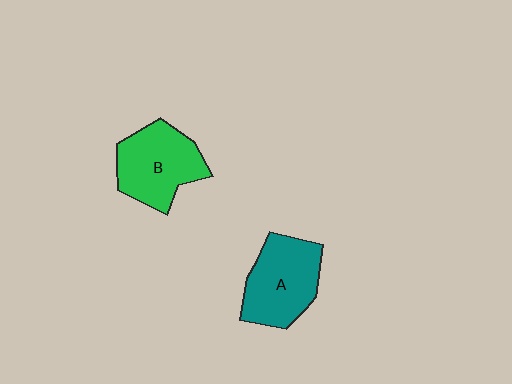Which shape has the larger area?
Shape A (teal).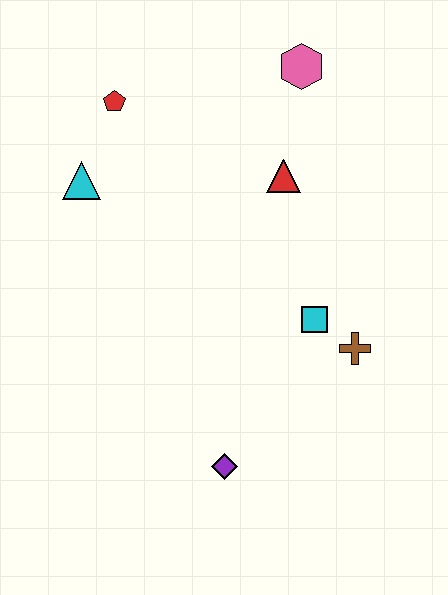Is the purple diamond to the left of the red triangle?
Yes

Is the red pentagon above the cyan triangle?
Yes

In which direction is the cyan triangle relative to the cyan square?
The cyan triangle is to the left of the cyan square.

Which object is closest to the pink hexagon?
The red triangle is closest to the pink hexagon.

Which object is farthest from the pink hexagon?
The purple diamond is farthest from the pink hexagon.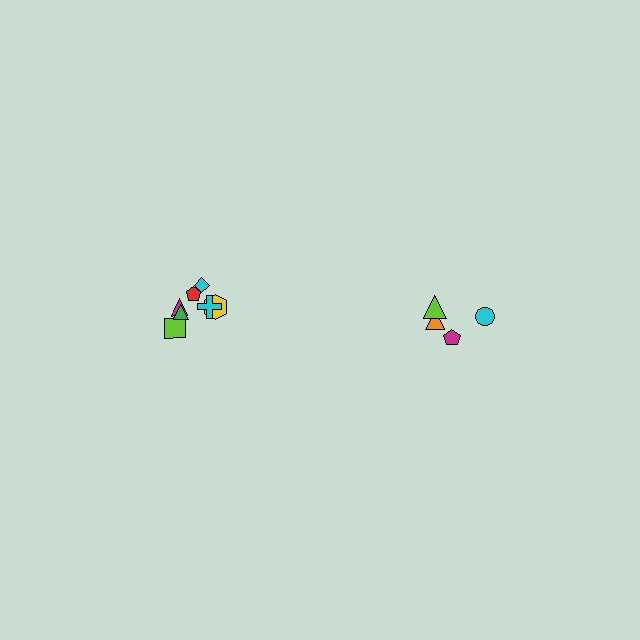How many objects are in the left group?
There are 7 objects.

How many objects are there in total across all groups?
There are 11 objects.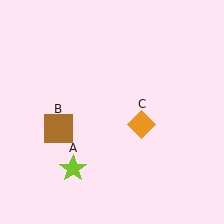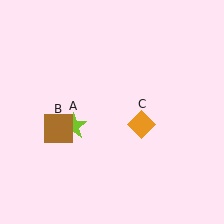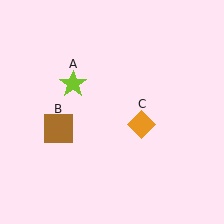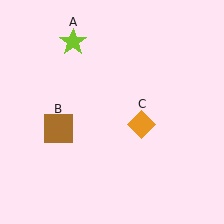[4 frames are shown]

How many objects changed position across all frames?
1 object changed position: lime star (object A).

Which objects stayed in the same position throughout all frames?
Brown square (object B) and orange diamond (object C) remained stationary.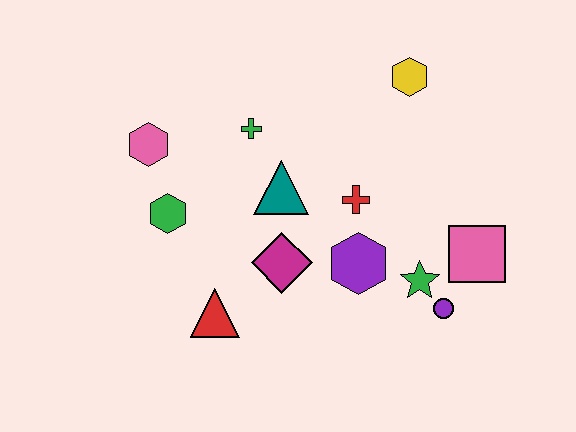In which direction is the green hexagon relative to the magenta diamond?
The green hexagon is to the left of the magenta diamond.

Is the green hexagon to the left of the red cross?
Yes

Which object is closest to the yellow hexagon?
The red cross is closest to the yellow hexagon.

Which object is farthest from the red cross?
The pink hexagon is farthest from the red cross.